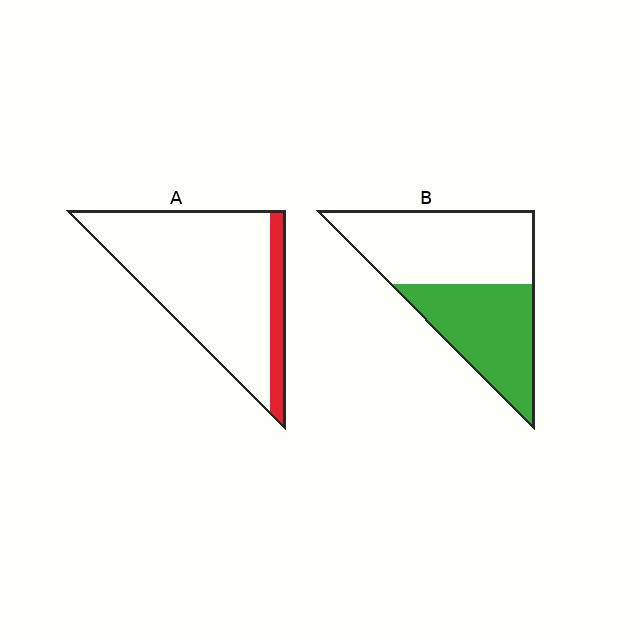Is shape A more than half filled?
No.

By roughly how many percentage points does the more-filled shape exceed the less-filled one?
By roughly 30 percentage points (B over A).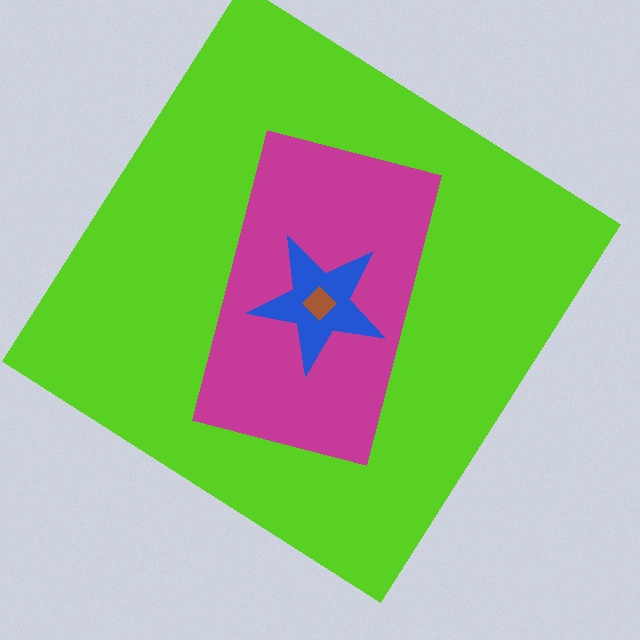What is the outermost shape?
The lime diamond.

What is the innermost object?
The brown diamond.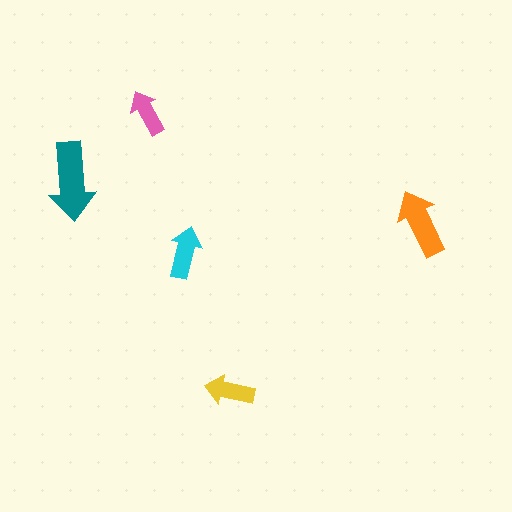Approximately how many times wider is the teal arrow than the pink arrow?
About 1.5 times wider.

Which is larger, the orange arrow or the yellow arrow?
The orange one.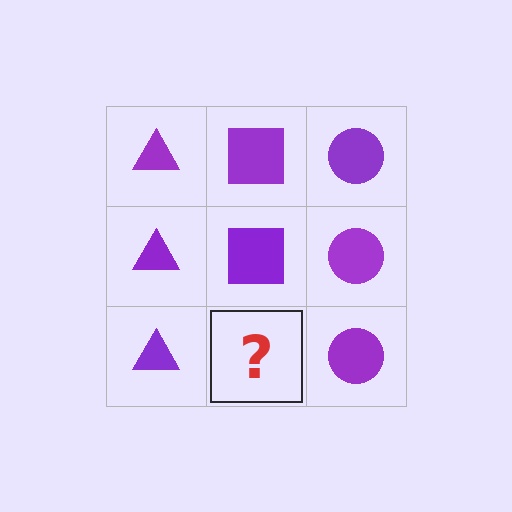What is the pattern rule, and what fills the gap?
The rule is that each column has a consistent shape. The gap should be filled with a purple square.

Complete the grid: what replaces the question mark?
The question mark should be replaced with a purple square.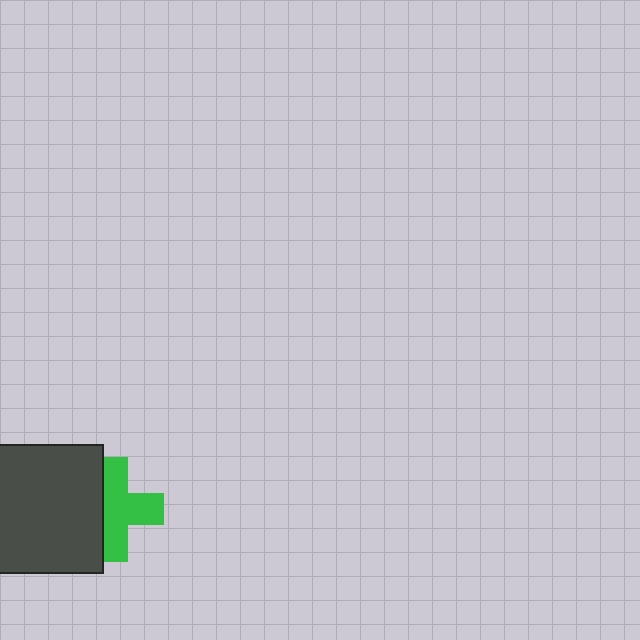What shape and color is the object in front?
The object in front is a dark gray square.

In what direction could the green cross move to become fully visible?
The green cross could move right. That would shift it out from behind the dark gray square entirely.